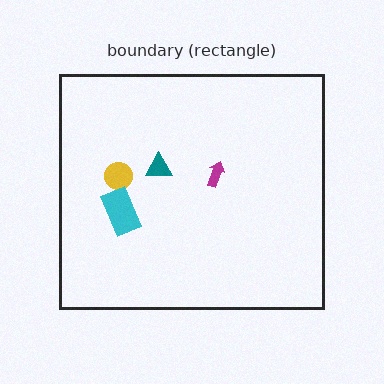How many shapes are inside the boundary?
4 inside, 0 outside.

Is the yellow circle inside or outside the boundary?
Inside.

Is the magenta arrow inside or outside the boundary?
Inside.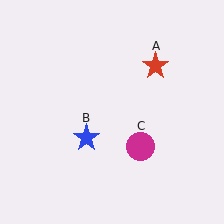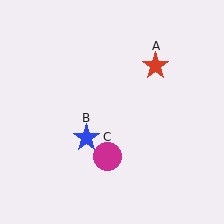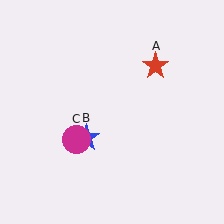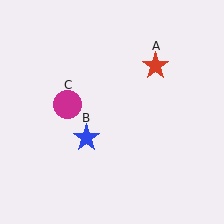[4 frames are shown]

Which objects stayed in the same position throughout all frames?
Red star (object A) and blue star (object B) remained stationary.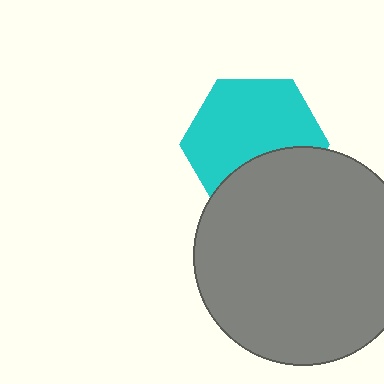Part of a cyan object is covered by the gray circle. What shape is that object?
It is a hexagon.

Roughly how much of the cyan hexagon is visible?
Most of it is visible (roughly 66%).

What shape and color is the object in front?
The object in front is a gray circle.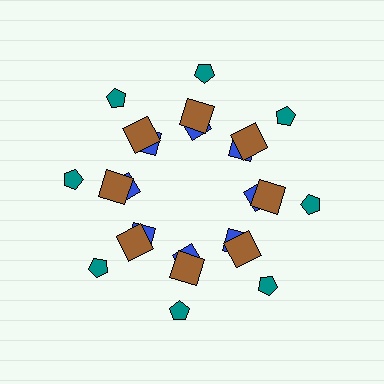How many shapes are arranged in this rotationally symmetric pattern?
There are 24 shapes, arranged in 8 groups of 3.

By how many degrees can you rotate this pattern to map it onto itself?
The pattern maps onto itself every 45 degrees of rotation.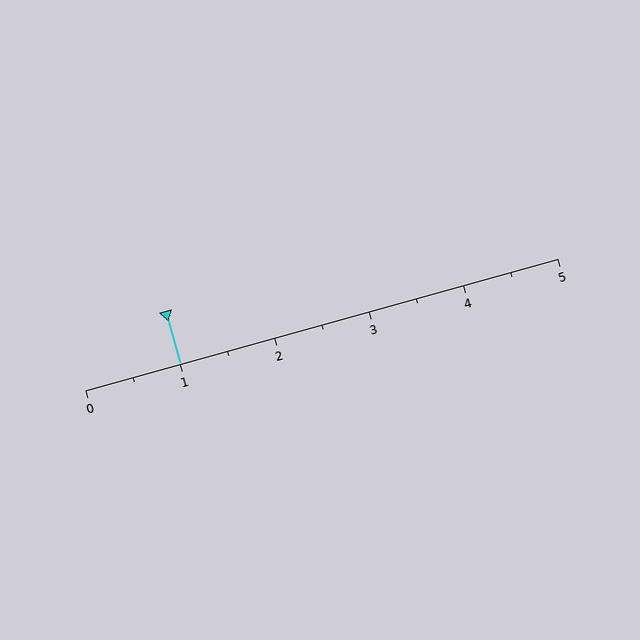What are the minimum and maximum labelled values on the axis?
The axis runs from 0 to 5.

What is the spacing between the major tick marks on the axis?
The major ticks are spaced 1 apart.